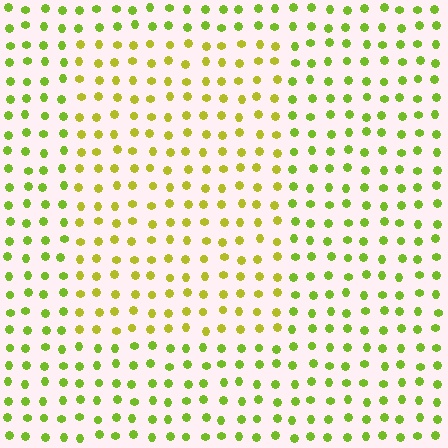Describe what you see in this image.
The image is filled with small lime elements in a uniform arrangement. A rectangle-shaped region is visible where the elements are tinted to a slightly different hue, forming a subtle color boundary.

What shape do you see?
I see a rectangle.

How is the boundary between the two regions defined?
The boundary is defined purely by a slight shift in hue (about 25 degrees). Spacing, size, and orientation are identical on both sides.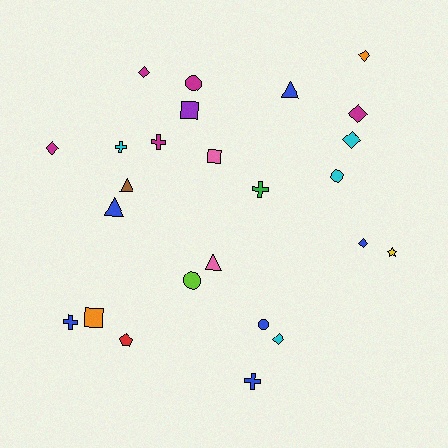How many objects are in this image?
There are 25 objects.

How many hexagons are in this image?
There are no hexagons.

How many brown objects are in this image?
There is 1 brown object.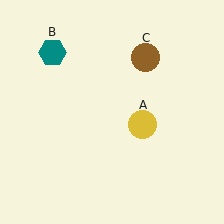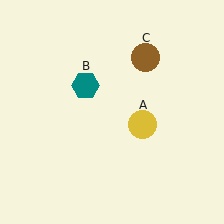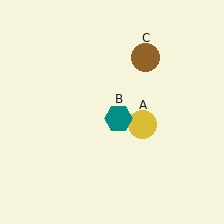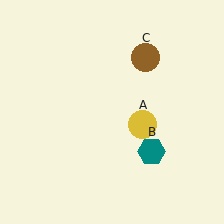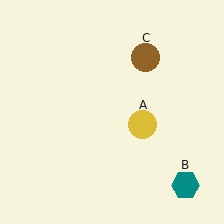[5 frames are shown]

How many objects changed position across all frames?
1 object changed position: teal hexagon (object B).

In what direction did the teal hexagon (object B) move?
The teal hexagon (object B) moved down and to the right.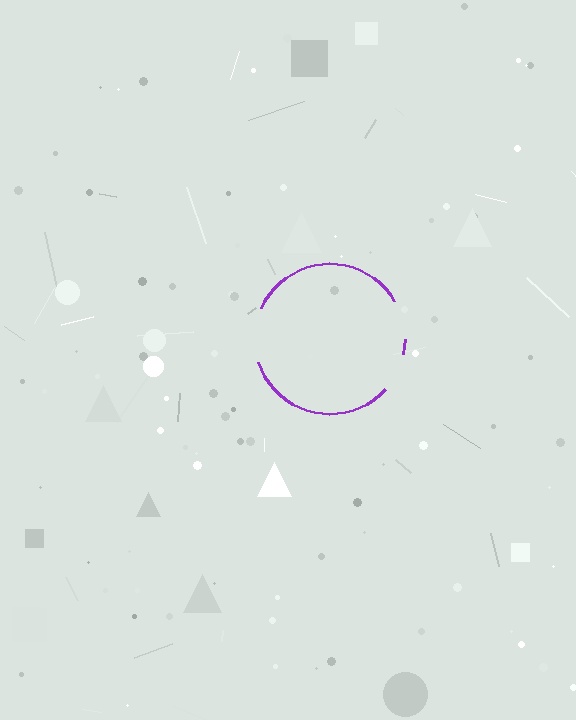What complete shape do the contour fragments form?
The contour fragments form a circle.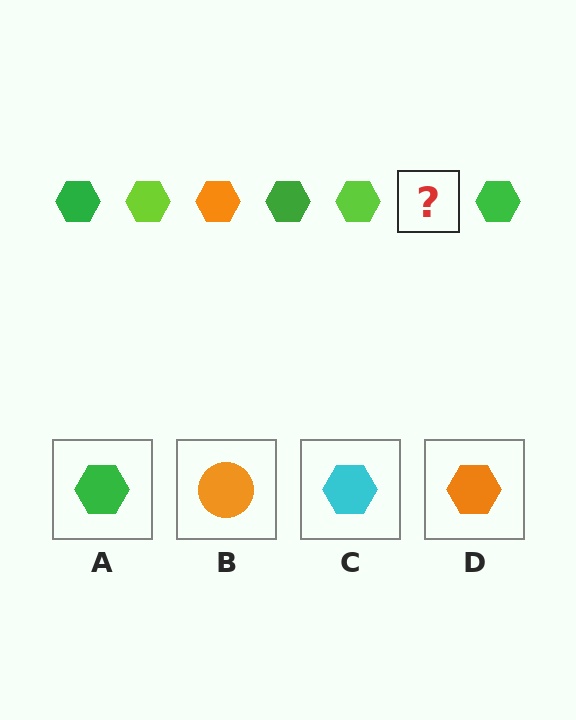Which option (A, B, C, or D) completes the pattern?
D.